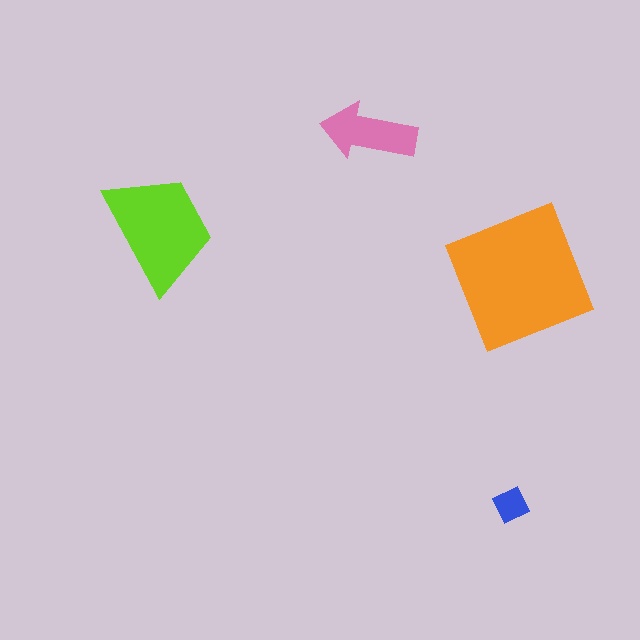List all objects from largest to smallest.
The orange square, the lime trapezoid, the pink arrow, the blue diamond.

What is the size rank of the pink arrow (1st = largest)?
3rd.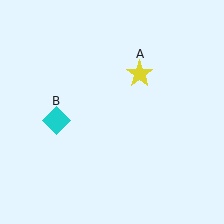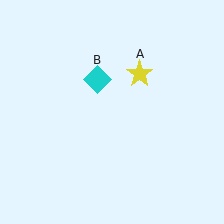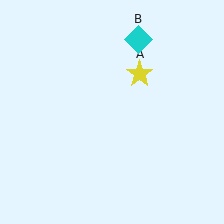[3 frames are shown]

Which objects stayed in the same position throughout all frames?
Yellow star (object A) remained stationary.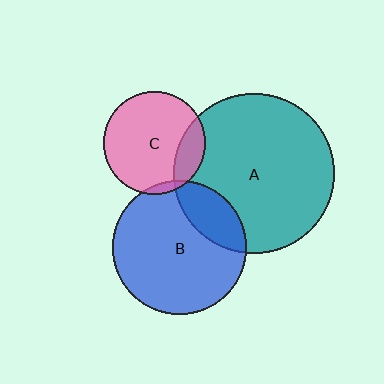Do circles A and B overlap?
Yes.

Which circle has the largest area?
Circle A (teal).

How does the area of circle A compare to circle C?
Approximately 2.5 times.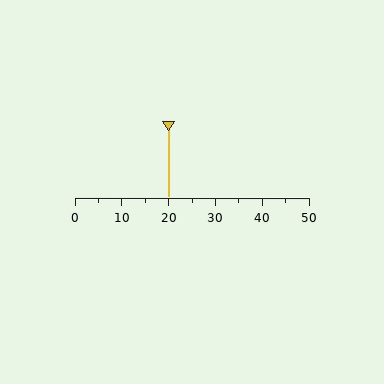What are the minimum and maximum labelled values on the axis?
The axis runs from 0 to 50.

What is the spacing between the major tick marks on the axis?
The major ticks are spaced 10 apart.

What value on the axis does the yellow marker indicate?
The marker indicates approximately 20.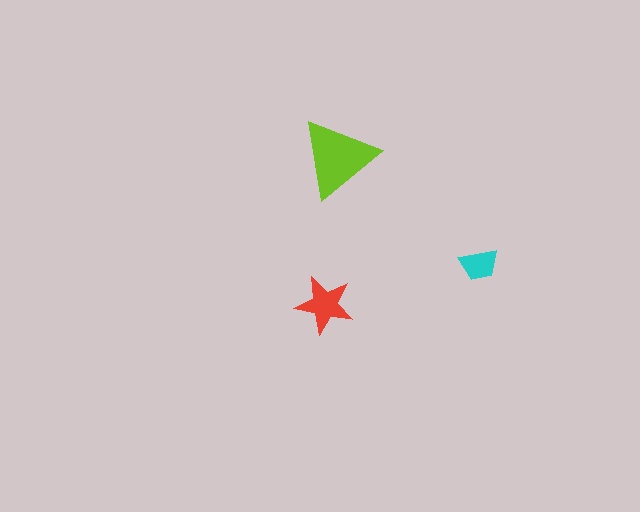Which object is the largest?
The lime triangle.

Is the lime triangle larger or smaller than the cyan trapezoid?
Larger.